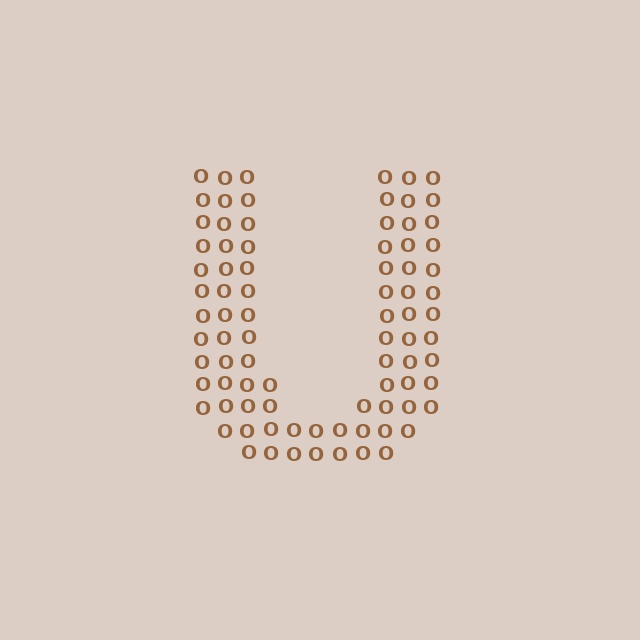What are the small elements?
The small elements are letter O's.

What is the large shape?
The large shape is the letter U.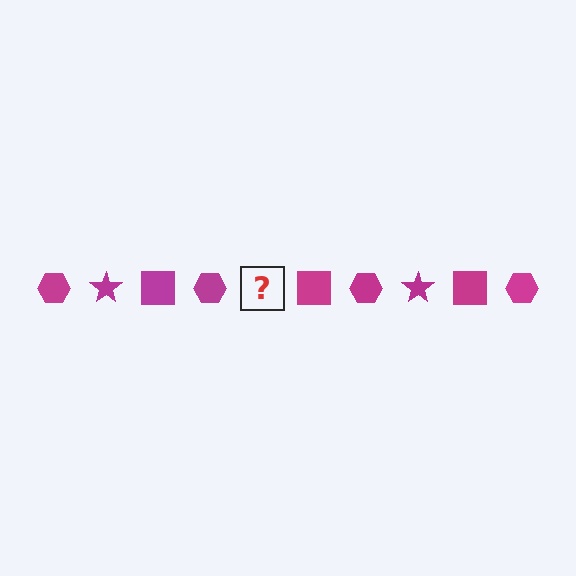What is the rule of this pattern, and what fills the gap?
The rule is that the pattern cycles through hexagon, star, square shapes in magenta. The gap should be filled with a magenta star.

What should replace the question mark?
The question mark should be replaced with a magenta star.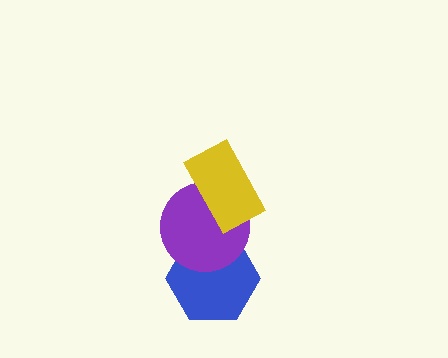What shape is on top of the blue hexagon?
The purple circle is on top of the blue hexagon.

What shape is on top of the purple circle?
The yellow rectangle is on top of the purple circle.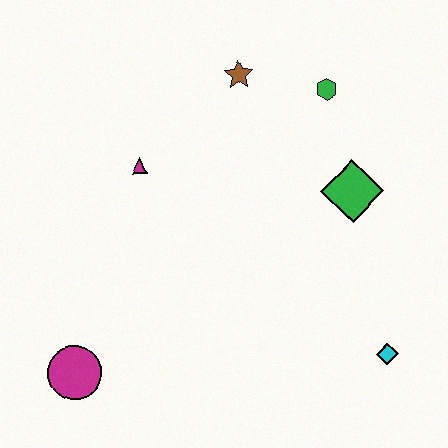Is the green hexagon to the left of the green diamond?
Yes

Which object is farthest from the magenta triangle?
The cyan diamond is farthest from the magenta triangle.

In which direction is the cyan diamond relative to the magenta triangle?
The cyan diamond is to the right of the magenta triangle.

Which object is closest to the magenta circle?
The magenta triangle is closest to the magenta circle.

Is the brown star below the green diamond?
No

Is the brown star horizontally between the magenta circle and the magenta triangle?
No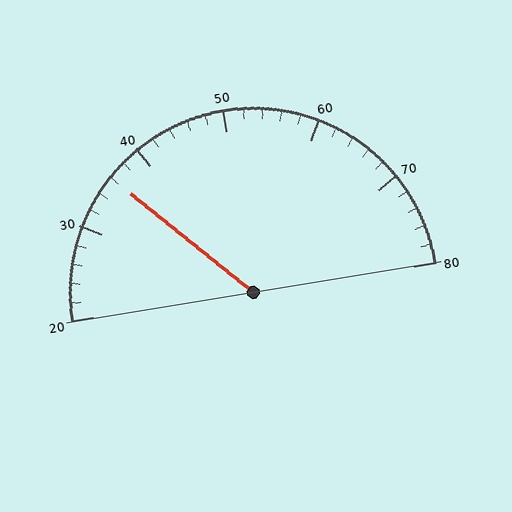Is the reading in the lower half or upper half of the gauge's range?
The reading is in the lower half of the range (20 to 80).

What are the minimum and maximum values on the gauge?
The gauge ranges from 20 to 80.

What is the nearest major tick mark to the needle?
The nearest major tick mark is 40.